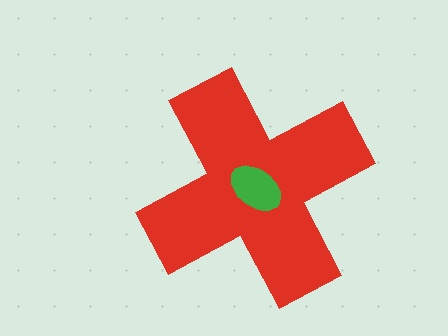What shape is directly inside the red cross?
The green ellipse.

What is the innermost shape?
The green ellipse.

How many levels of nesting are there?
2.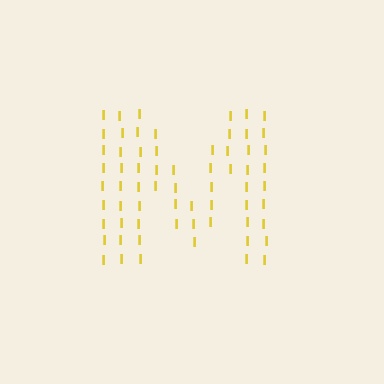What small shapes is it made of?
It is made of small letter I's.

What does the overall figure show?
The overall figure shows the letter M.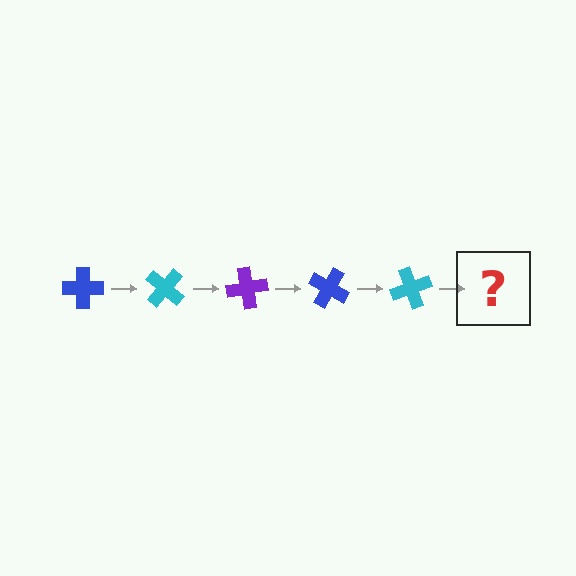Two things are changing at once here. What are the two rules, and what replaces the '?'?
The two rules are that it rotates 40 degrees each step and the color cycles through blue, cyan, and purple. The '?' should be a purple cross, rotated 200 degrees from the start.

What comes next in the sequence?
The next element should be a purple cross, rotated 200 degrees from the start.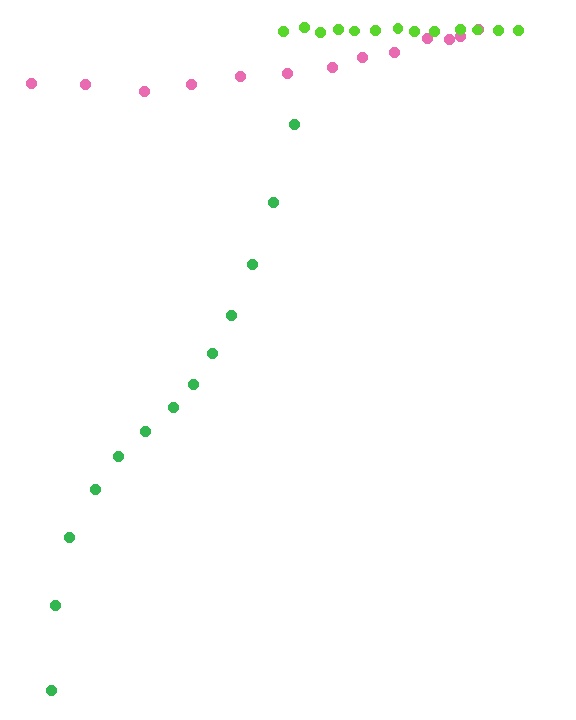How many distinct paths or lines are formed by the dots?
There are 3 distinct paths.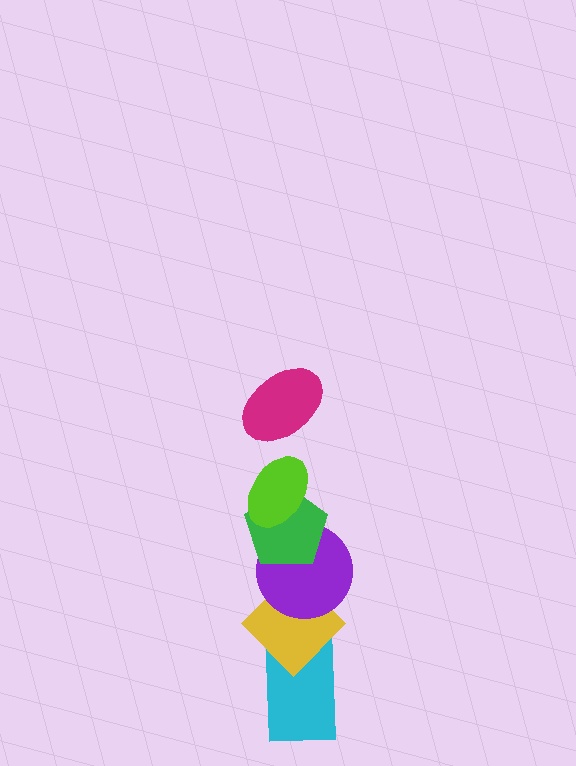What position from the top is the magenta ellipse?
The magenta ellipse is 1st from the top.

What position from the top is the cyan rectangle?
The cyan rectangle is 6th from the top.